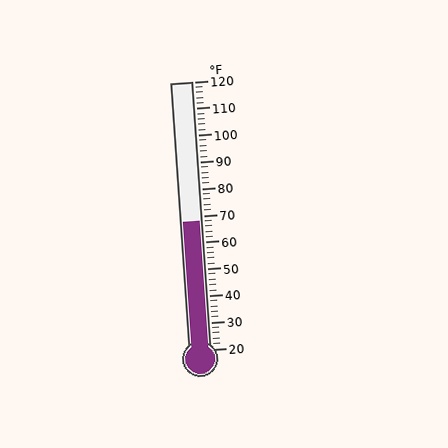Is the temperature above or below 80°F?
The temperature is below 80°F.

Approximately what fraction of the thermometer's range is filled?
The thermometer is filled to approximately 50% of its range.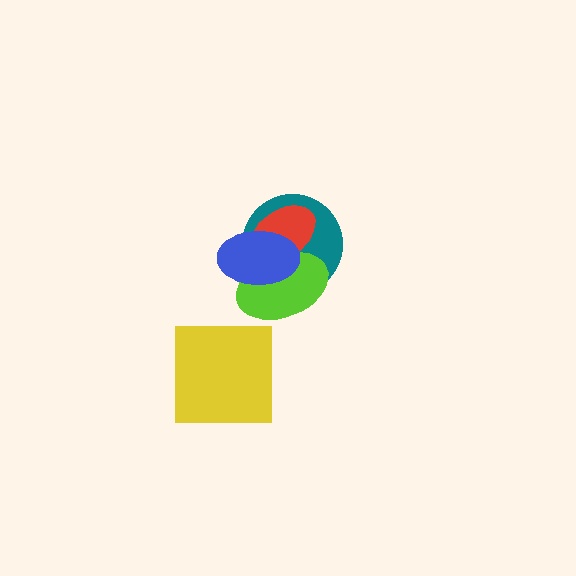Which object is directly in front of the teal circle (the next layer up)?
The lime ellipse is directly in front of the teal circle.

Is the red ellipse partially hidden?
Yes, it is partially covered by another shape.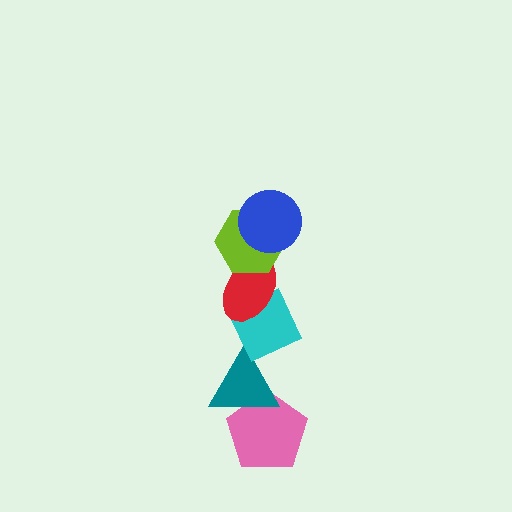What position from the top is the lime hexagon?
The lime hexagon is 2nd from the top.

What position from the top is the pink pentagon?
The pink pentagon is 6th from the top.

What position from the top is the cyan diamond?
The cyan diamond is 4th from the top.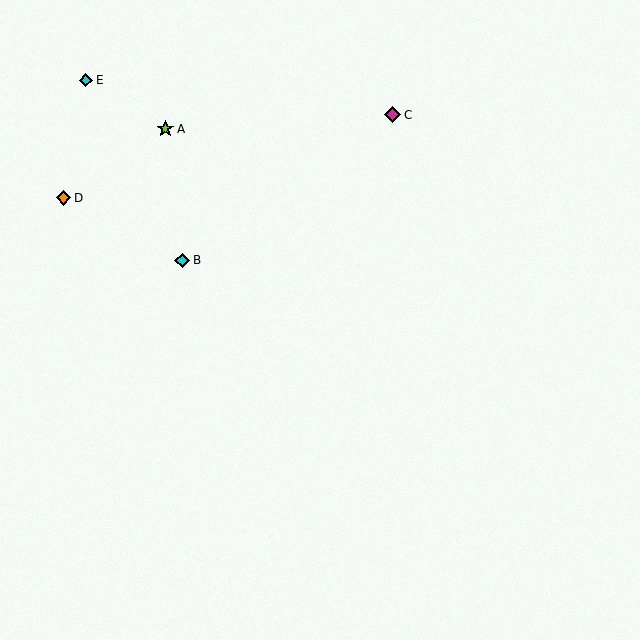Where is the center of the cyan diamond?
The center of the cyan diamond is at (86, 80).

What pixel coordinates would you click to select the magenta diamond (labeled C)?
Click at (393, 115) to select the magenta diamond C.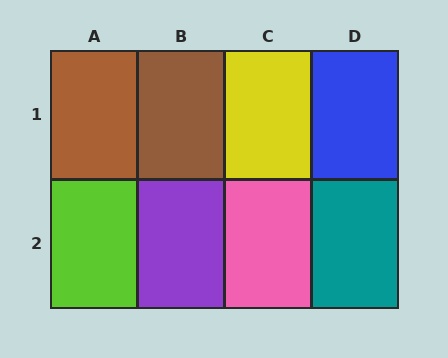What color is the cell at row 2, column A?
Lime.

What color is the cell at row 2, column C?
Pink.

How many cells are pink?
1 cell is pink.